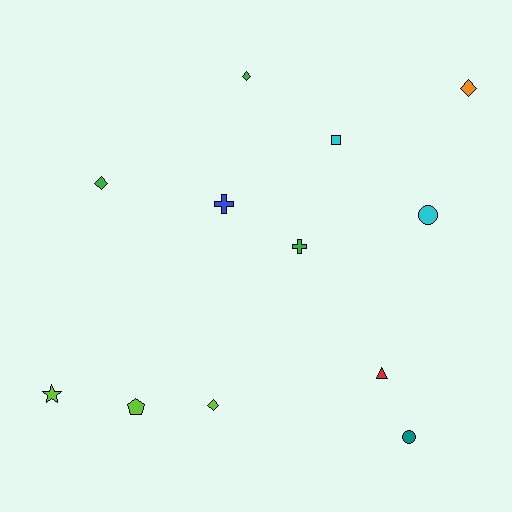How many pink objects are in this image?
There are no pink objects.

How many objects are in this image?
There are 12 objects.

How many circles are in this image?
There are 2 circles.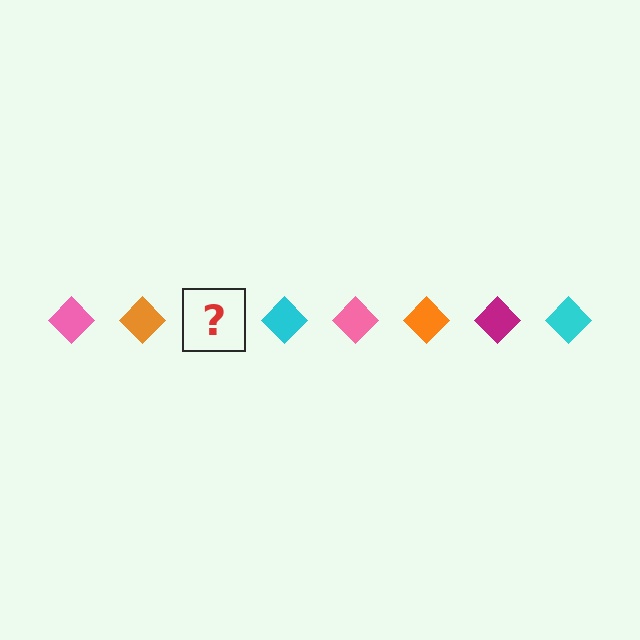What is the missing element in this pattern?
The missing element is a magenta diamond.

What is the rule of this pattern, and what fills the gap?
The rule is that the pattern cycles through pink, orange, magenta, cyan diamonds. The gap should be filled with a magenta diamond.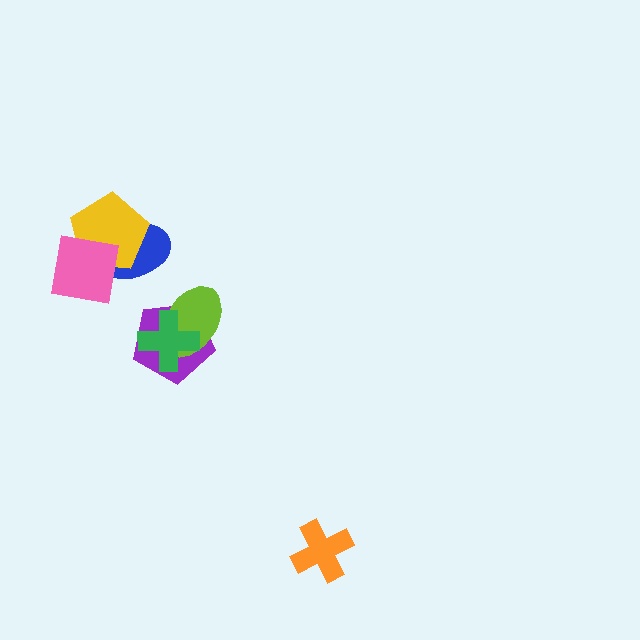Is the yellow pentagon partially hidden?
Yes, it is partially covered by another shape.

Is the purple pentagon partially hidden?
Yes, it is partially covered by another shape.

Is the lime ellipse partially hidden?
Yes, it is partially covered by another shape.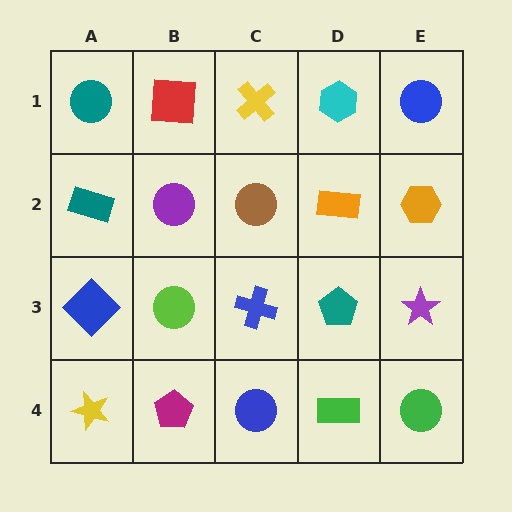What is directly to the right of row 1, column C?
A cyan hexagon.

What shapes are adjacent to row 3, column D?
An orange rectangle (row 2, column D), a green rectangle (row 4, column D), a blue cross (row 3, column C), a purple star (row 3, column E).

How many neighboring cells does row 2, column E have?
3.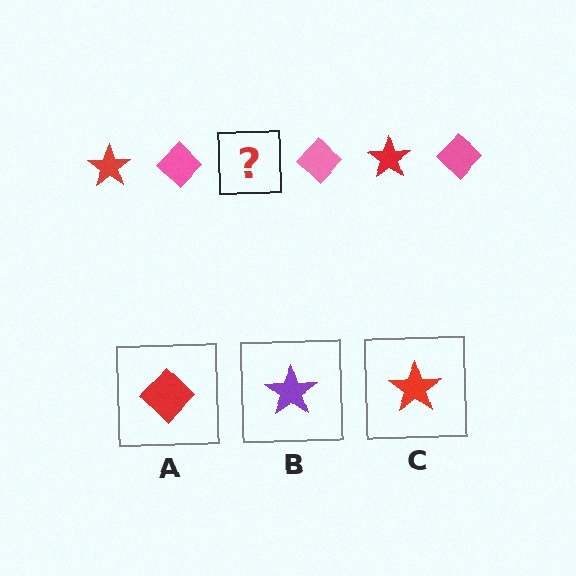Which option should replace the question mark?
Option C.